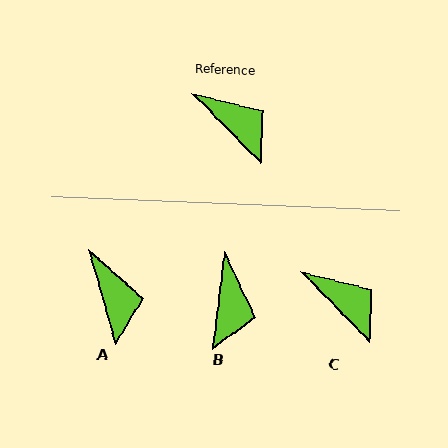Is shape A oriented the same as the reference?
No, it is off by about 28 degrees.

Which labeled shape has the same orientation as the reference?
C.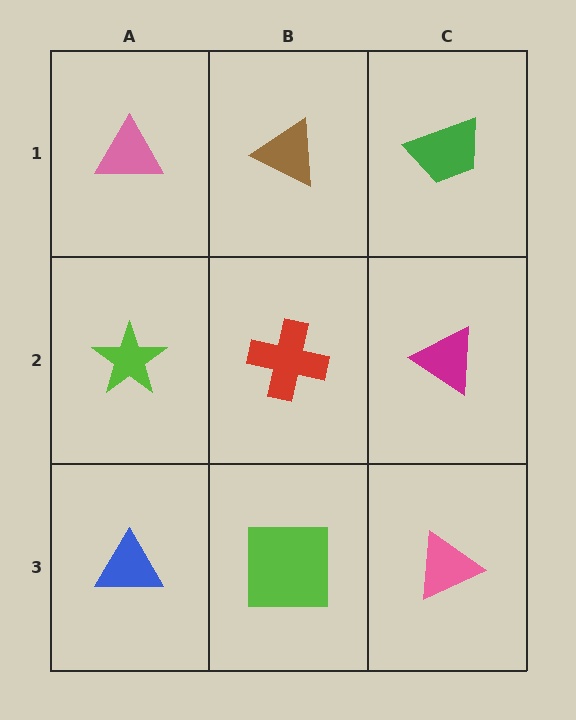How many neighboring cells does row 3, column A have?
2.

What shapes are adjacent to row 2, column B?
A brown triangle (row 1, column B), a lime square (row 3, column B), a lime star (row 2, column A), a magenta triangle (row 2, column C).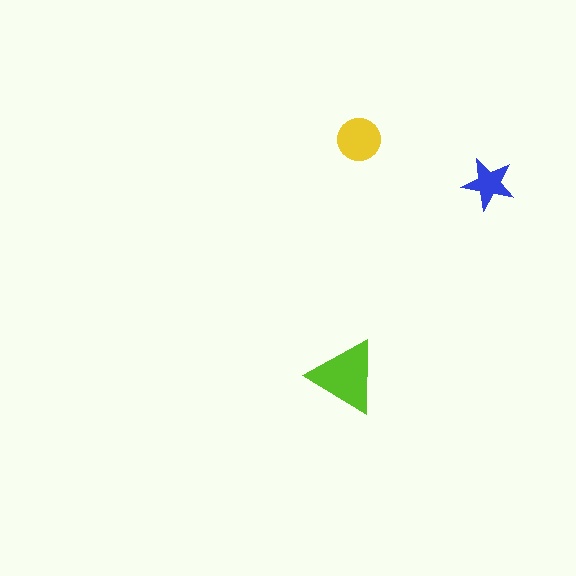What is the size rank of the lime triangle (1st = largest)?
1st.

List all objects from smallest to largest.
The blue star, the yellow circle, the lime triangle.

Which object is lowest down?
The lime triangle is bottommost.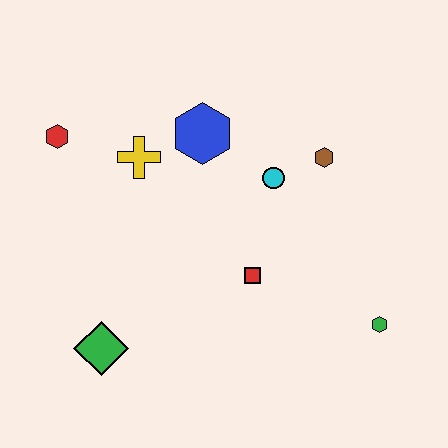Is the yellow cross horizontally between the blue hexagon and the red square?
No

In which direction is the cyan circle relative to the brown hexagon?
The cyan circle is to the left of the brown hexagon.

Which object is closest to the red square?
The cyan circle is closest to the red square.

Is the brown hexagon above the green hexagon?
Yes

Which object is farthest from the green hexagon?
The red hexagon is farthest from the green hexagon.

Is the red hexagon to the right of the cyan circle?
No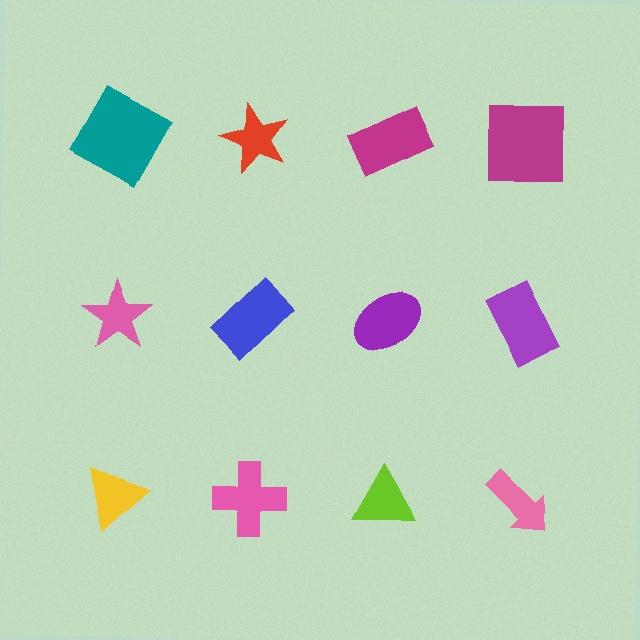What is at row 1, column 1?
A teal square.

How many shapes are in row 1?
4 shapes.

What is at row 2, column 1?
A pink star.